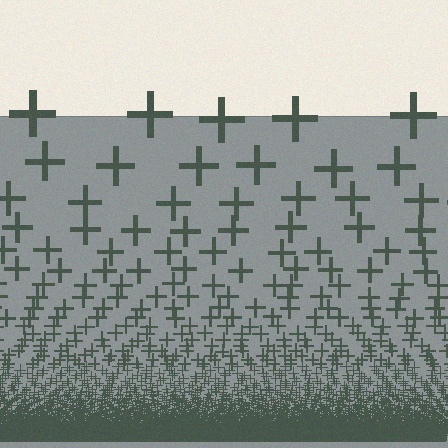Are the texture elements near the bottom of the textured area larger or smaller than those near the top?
Smaller. The gradient is inverted — elements near the bottom are smaller and denser.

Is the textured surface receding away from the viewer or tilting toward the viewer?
The surface appears to tilt toward the viewer. Texture elements get larger and sparser toward the top.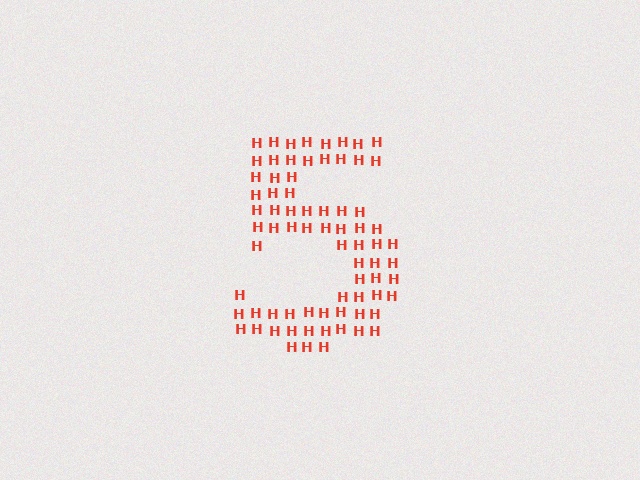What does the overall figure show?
The overall figure shows the digit 5.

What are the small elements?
The small elements are letter H's.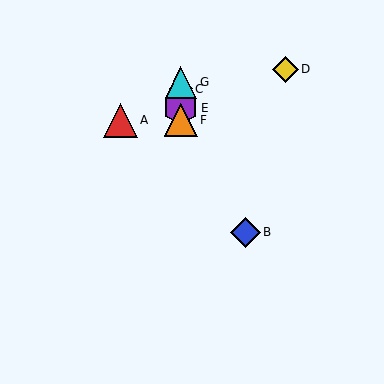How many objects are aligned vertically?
4 objects (C, E, F, G) are aligned vertically.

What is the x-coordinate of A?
Object A is at x≈120.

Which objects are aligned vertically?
Objects C, E, F, G are aligned vertically.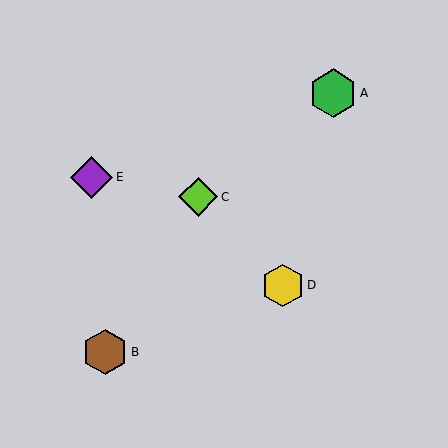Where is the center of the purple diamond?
The center of the purple diamond is at (92, 177).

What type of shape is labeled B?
Shape B is a brown hexagon.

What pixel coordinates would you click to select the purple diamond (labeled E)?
Click at (92, 177) to select the purple diamond E.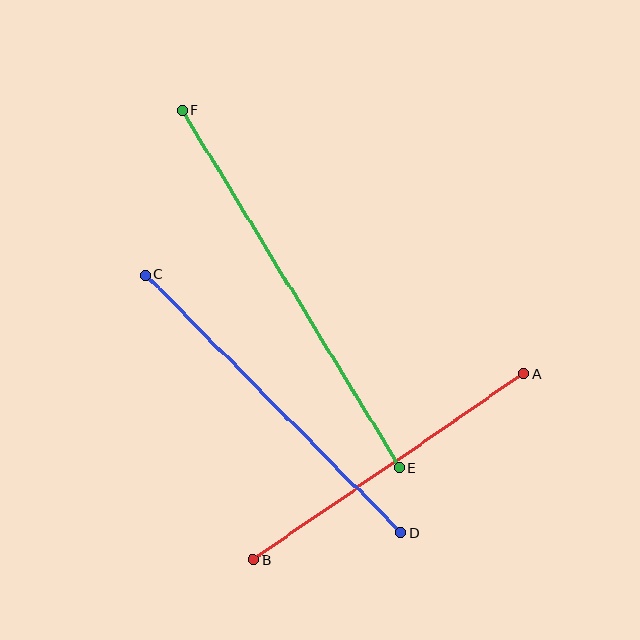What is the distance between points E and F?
The distance is approximately 418 pixels.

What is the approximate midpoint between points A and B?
The midpoint is at approximately (388, 467) pixels.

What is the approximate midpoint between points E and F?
The midpoint is at approximately (291, 289) pixels.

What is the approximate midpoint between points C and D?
The midpoint is at approximately (273, 404) pixels.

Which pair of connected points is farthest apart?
Points E and F are farthest apart.